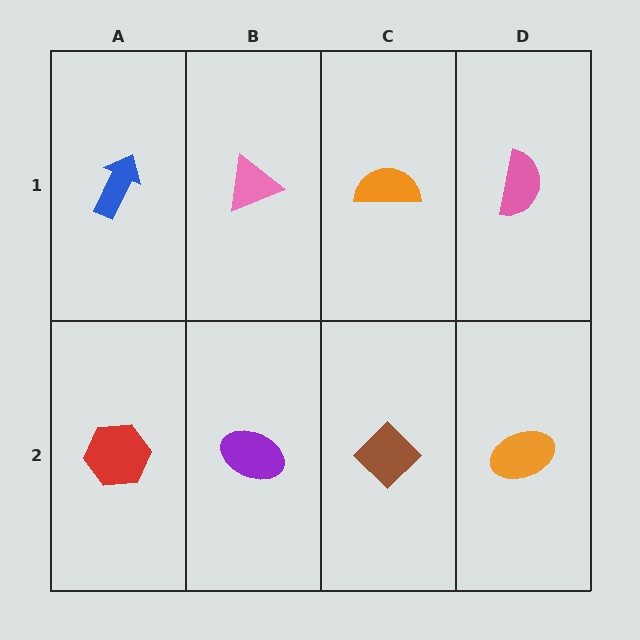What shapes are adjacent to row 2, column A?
A blue arrow (row 1, column A), a purple ellipse (row 2, column B).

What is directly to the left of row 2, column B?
A red hexagon.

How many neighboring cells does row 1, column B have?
3.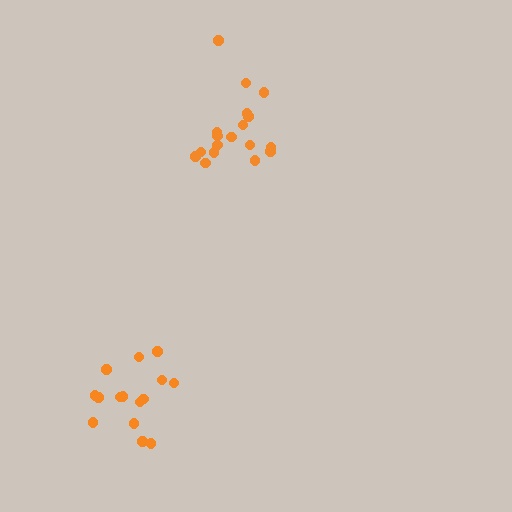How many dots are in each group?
Group 1: 18 dots, Group 2: 15 dots (33 total).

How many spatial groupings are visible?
There are 2 spatial groupings.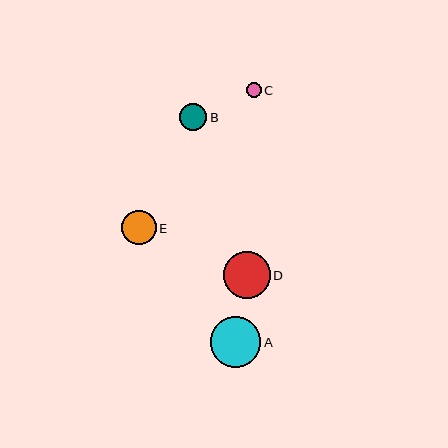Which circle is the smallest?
Circle C is the smallest with a size of approximately 15 pixels.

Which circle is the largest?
Circle A is the largest with a size of approximately 51 pixels.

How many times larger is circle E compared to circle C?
Circle E is approximately 2.2 times the size of circle C.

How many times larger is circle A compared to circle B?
Circle A is approximately 1.9 times the size of circle B.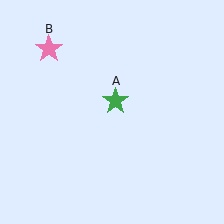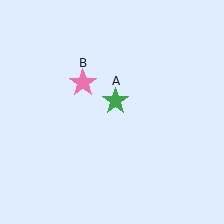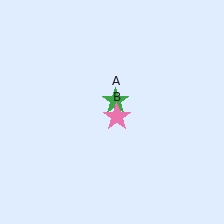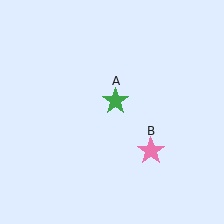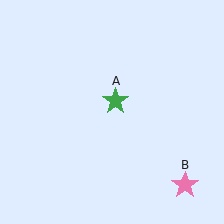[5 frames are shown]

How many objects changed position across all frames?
1 object changed position: pink star (object B).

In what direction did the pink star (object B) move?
The pink star (object B) moved down and to the right.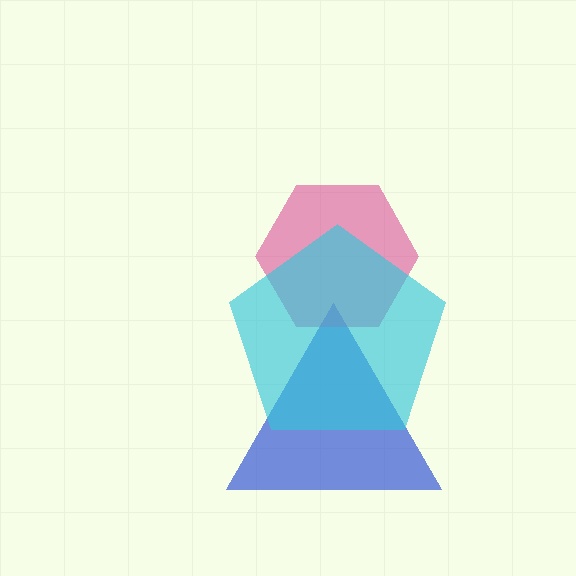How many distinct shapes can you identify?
There are 3 distinct shapes: a blue triangle, a magenta hexagon, a cyan pentagon.